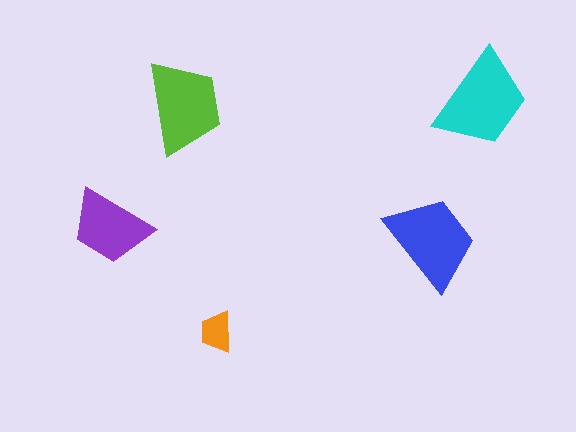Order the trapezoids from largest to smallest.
the cyan one, the blue one, the lime one, the purple one, the orange one.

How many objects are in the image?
There are 5 objects in the image.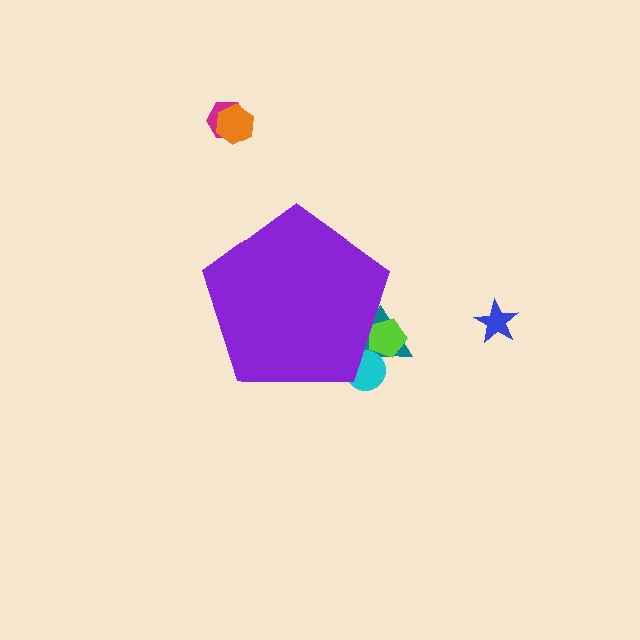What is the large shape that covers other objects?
A purple pentagon.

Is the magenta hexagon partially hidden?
No, the magenta hexagon is fully visible.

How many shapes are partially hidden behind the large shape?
3 shapes are partially hidden.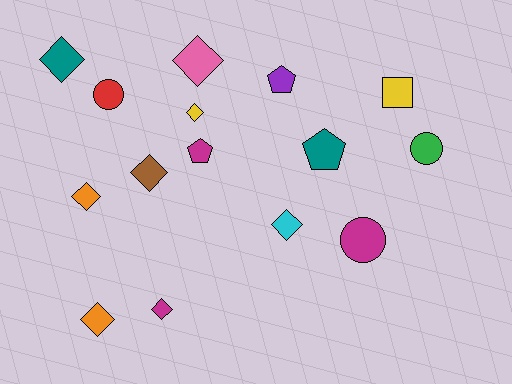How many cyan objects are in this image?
There is 1 cyan object.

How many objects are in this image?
There are 15 objects.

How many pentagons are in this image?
There are 3 pentagons.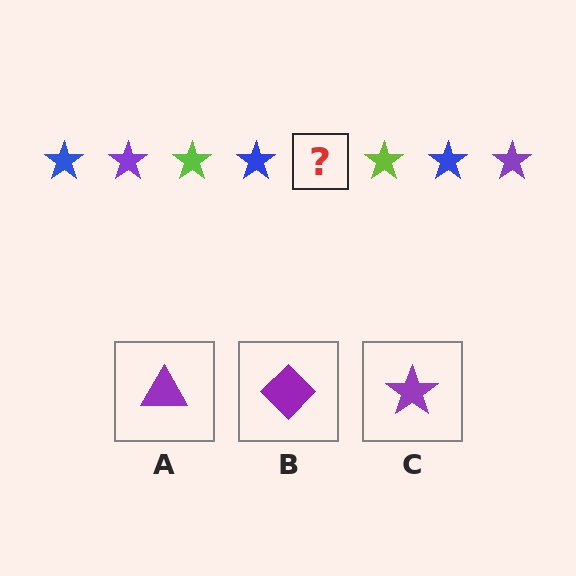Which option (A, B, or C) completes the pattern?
C.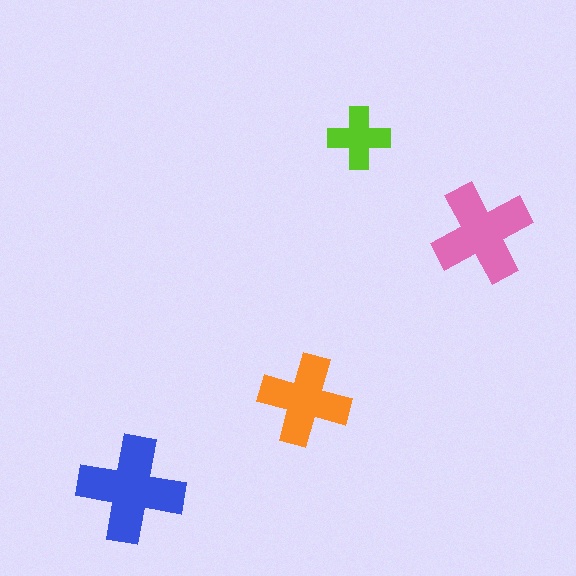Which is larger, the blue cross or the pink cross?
The blue one.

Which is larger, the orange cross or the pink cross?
The pink one.